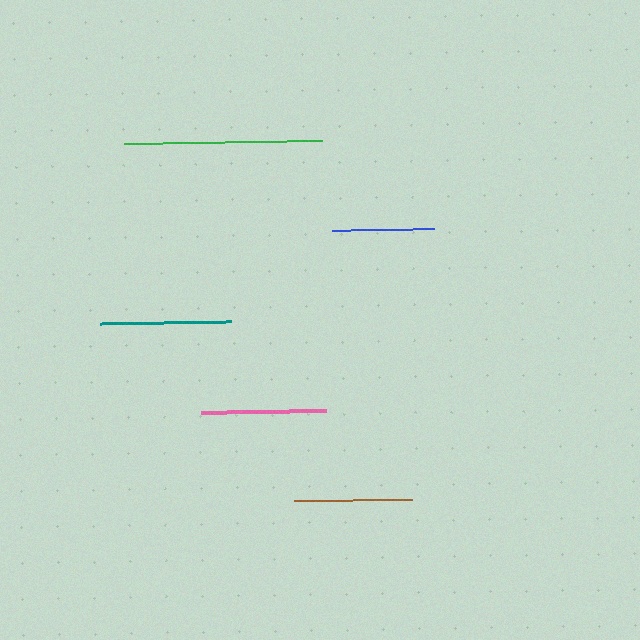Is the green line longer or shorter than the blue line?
The green line is longer than the blue line.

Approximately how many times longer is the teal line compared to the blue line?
The teal line is approximately 1.3 times the length of the blue line.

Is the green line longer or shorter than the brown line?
The green line is longer than the brown line.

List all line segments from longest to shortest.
From longest to shortest: green, teal, pink, brown, blue.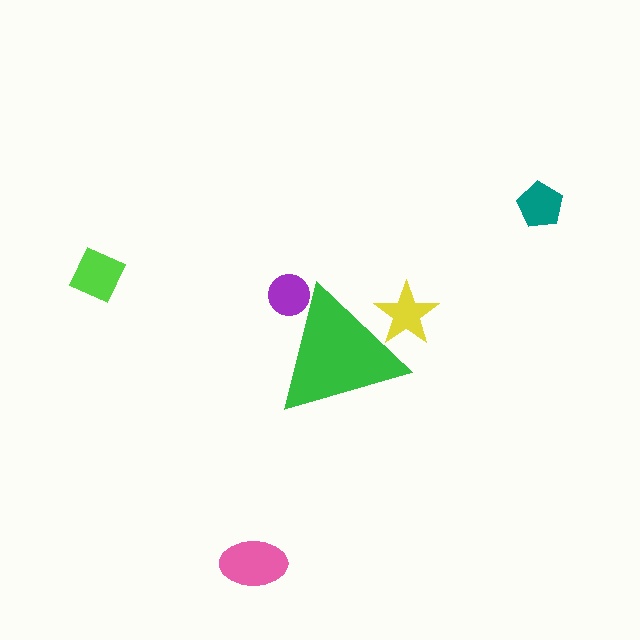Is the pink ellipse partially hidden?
No, the pink ellipse is fully visible.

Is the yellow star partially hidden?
Yes, the yellow star is partially hidden behind the green triangle.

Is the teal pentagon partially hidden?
No, the teal pentagon is fully visible.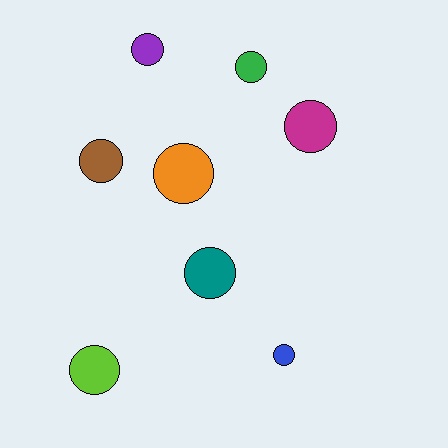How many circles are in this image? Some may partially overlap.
There are 8 circles.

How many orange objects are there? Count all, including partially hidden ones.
There is 1 orange object.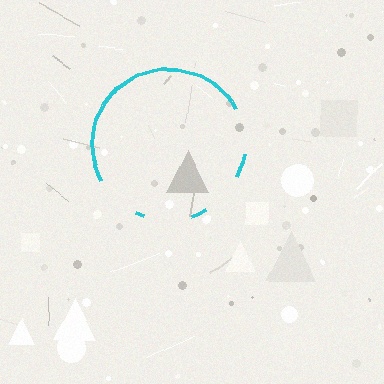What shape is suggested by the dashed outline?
The dashed outline suggests a circle.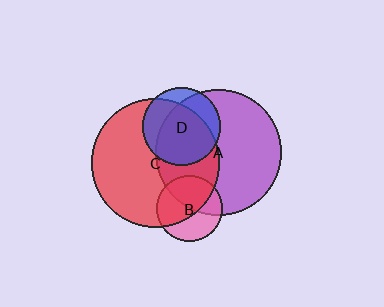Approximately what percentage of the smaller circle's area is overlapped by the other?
Approximately 40%.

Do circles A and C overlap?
Yes.